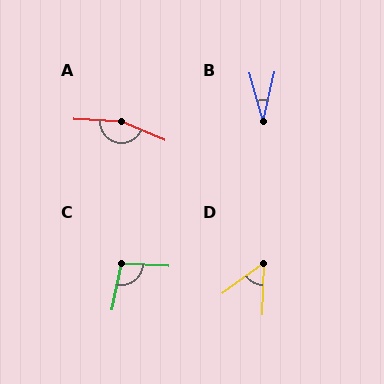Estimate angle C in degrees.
Approximately 99 degrees.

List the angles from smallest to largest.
B (29°), D (52°), C (99°), A (160°).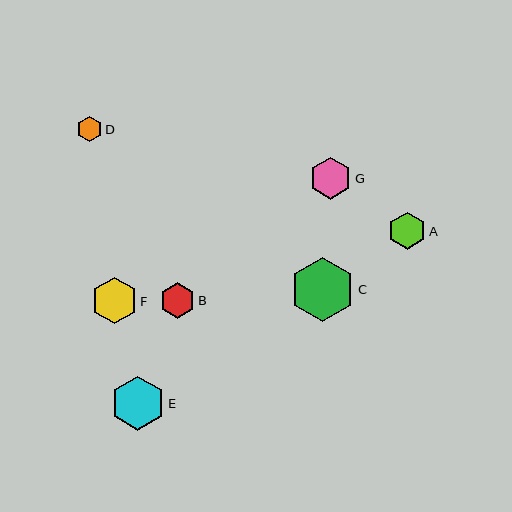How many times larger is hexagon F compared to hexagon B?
Hexagon F is approximately 1.3 times the size of hexagon B.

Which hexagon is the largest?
Hexagon C is the largest with a size of approximately 64 pixels.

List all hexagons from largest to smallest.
From largest to smallest: C, E, F, G, A, B, D.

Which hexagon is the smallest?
Hexagon D is the smallest with a size of approximately 25 pixels.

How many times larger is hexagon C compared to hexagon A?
Hexagon C is approximately 1.7 times the size of hexagon A.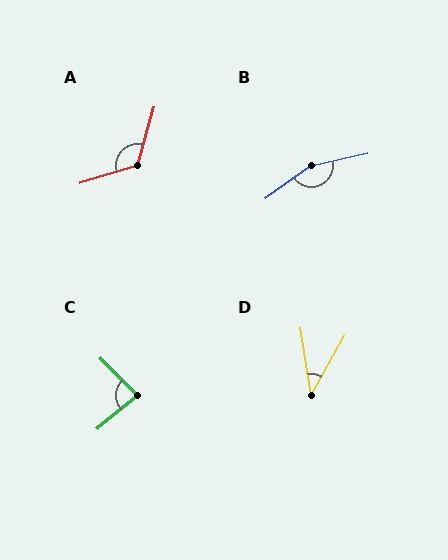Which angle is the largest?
B, at approximately 157 degrees.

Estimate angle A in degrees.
Approximately 123 degrees.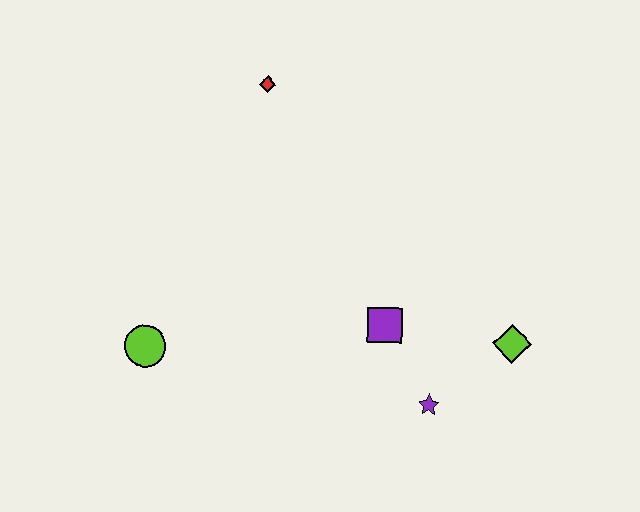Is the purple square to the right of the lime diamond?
No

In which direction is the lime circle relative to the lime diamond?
The lime circle is to the left of the lime diamond.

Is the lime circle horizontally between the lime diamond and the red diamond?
No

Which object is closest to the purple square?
The purple star is closest to the purple square.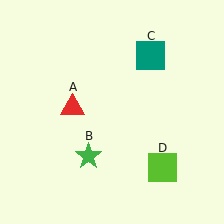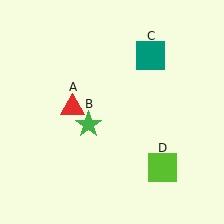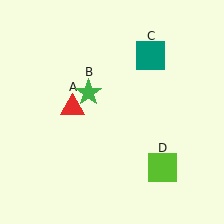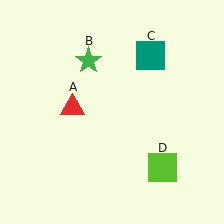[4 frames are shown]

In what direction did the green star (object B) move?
The green star (object B) moved up.